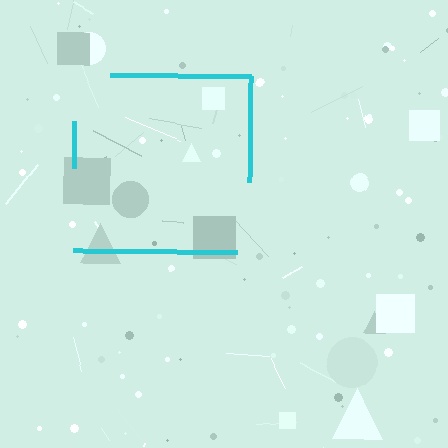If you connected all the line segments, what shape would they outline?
They would outline a square.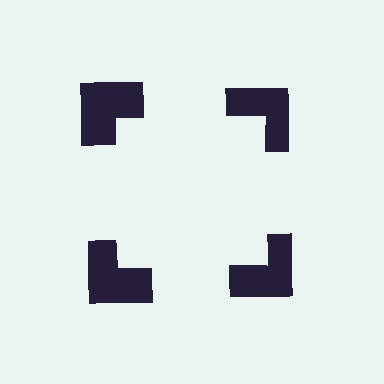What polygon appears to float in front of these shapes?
An illusory square — its edges are inferred from the aligned wedge cuts in the notched squares, not physically drawn.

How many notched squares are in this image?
There are 4 — one at each vertex of the illusory square.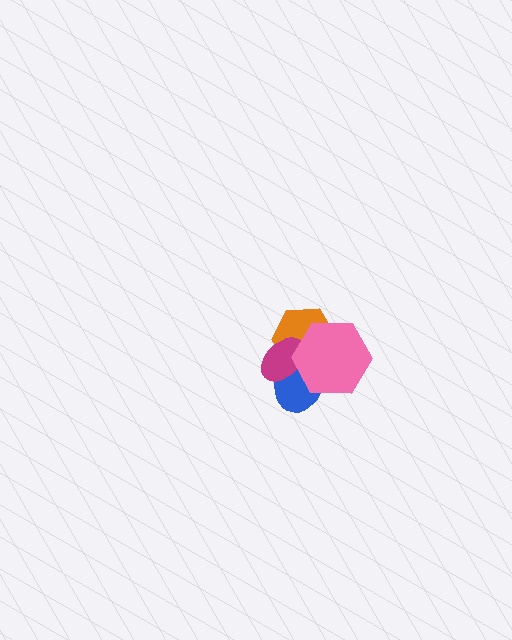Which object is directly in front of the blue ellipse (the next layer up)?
The orange hexagon is directly in front of the blue ellipse.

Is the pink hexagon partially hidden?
No, no other shape covers it.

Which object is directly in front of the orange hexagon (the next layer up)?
The magenta ellipse is directly in front of the orange hexagon.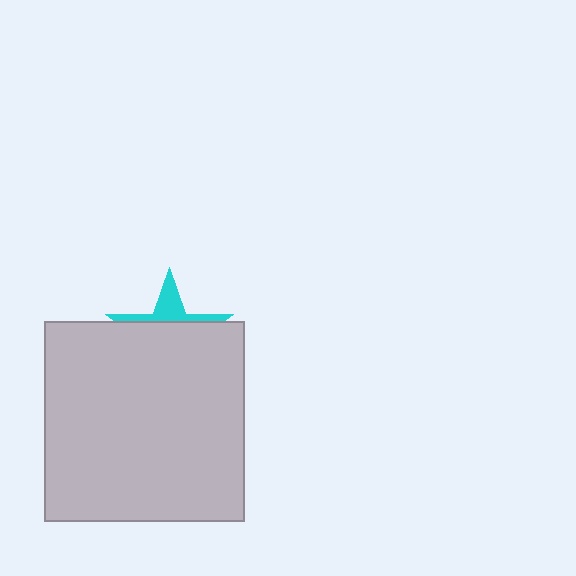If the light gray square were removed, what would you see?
You would see the complete cyan star.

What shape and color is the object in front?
The object in front is a light gray square.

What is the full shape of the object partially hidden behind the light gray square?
The partially hidden object is a cyan star.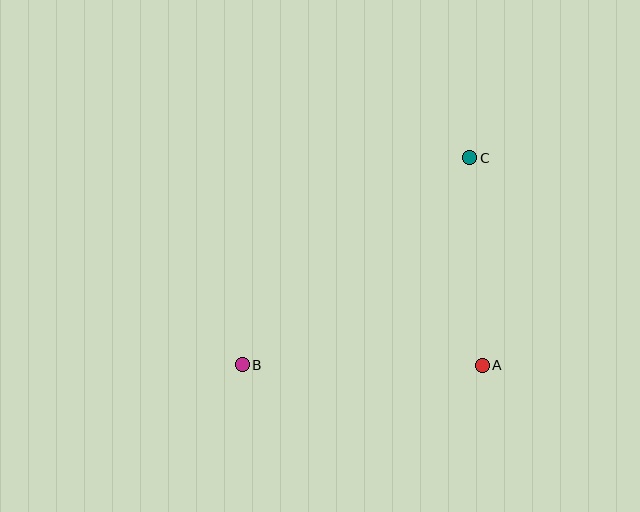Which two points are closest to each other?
Points A and C are closest to each other.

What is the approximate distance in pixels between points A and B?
The distance between A and B is approximately 240 pixels.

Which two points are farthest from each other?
Points B and C are farthest from each other.